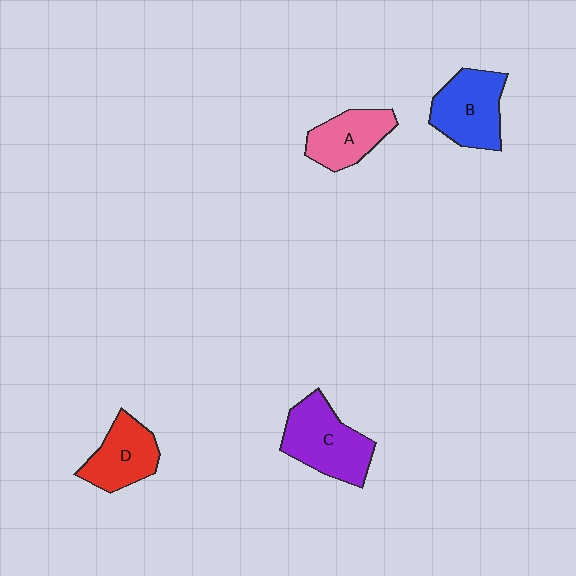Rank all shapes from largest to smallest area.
From largest to smallest: C (purple), B (blue), D (red), A (pink).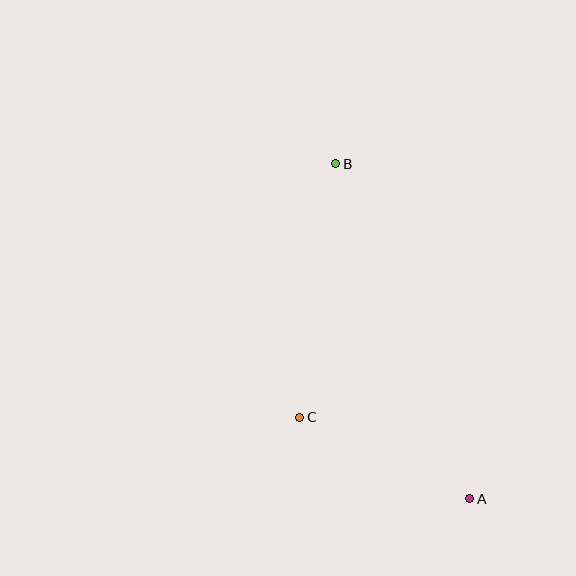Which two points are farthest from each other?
Points A and B are farthest from each other.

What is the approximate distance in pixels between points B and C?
The distance between B and C is approximately 256 pixels.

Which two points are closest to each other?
Points A and C are closest to each other.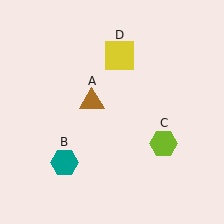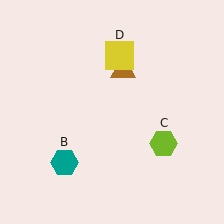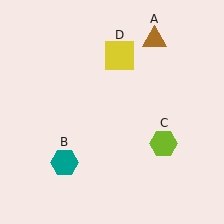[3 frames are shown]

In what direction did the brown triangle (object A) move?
The brown triangle (object A) moved up and to the right.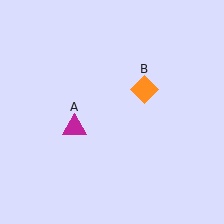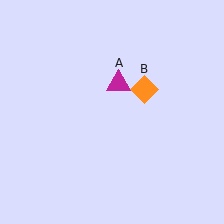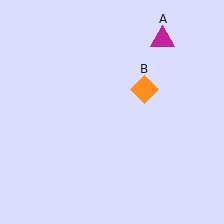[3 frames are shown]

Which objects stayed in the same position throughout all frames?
Orange diamond (object B) remained stationary.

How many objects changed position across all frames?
1 object changed position: magenta triangle (object A).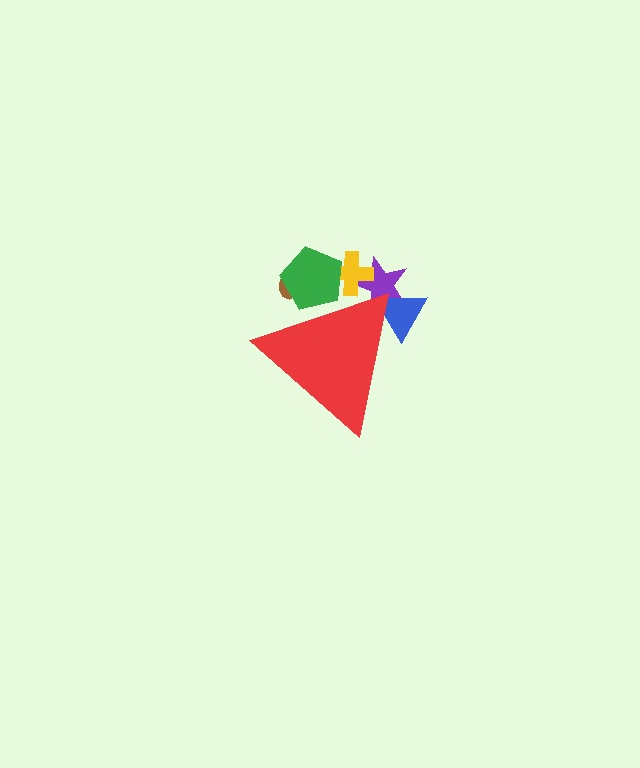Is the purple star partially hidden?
Yes, the purple star is partially hidden behind the red triangle.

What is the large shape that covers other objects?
A red triangle.